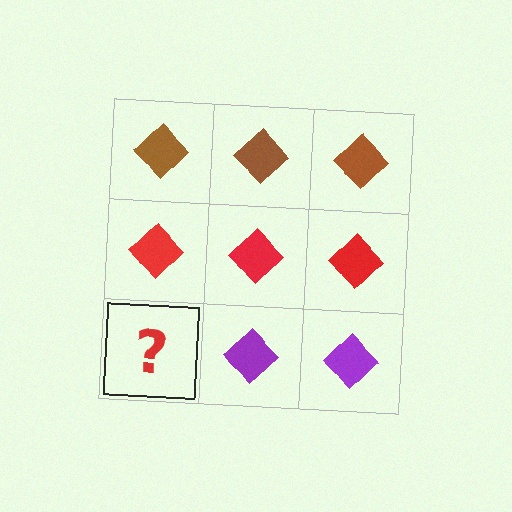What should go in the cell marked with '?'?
The missing cell should contain a purple diamond.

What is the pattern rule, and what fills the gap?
The rule is that each row has a consistent color. The gap should be filled with a purple diamond.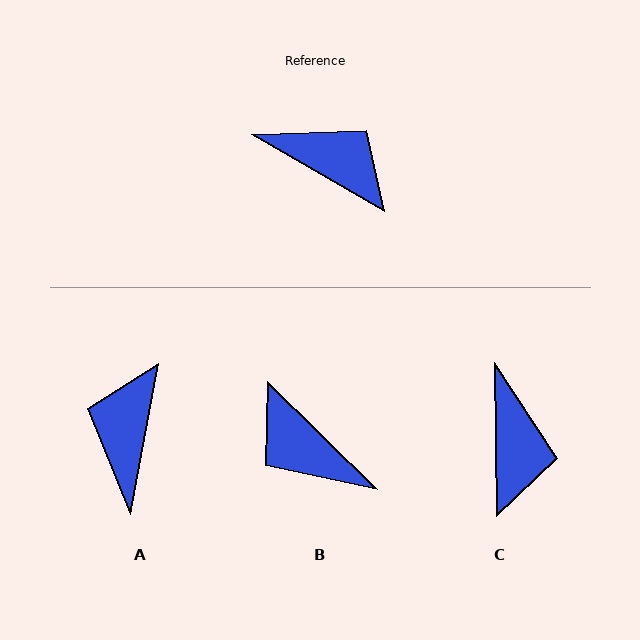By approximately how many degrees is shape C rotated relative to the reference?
Approximately 59 degrees clockwise.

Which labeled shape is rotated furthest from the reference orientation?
B, about 166 degrees away.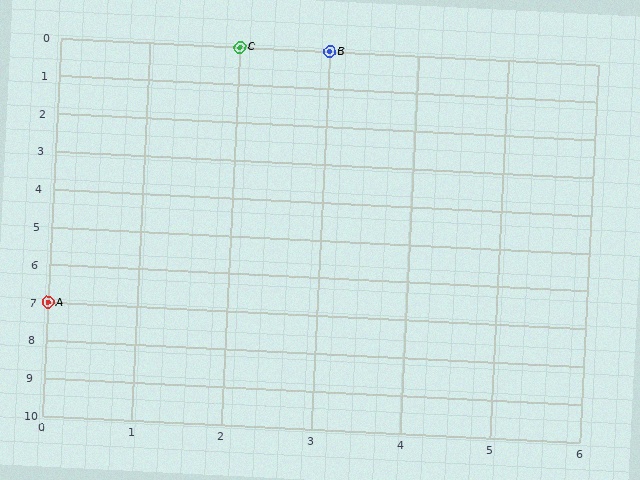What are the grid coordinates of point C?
Point C is at grid coordinates (2, 0).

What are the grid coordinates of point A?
Point A is at grid coordinates (0, 7).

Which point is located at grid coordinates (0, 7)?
Point A is at (0, 7).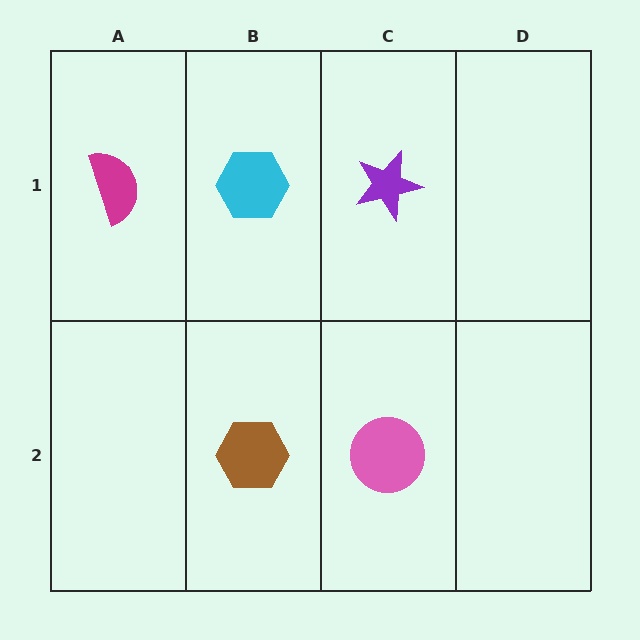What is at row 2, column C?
A pink circle.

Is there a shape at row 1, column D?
No, that cell is empty.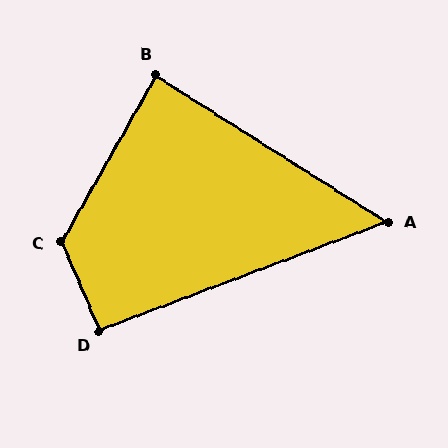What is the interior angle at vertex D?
Approximately 93 degrees (approximately right).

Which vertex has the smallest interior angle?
A, at approximately 53 degrees.